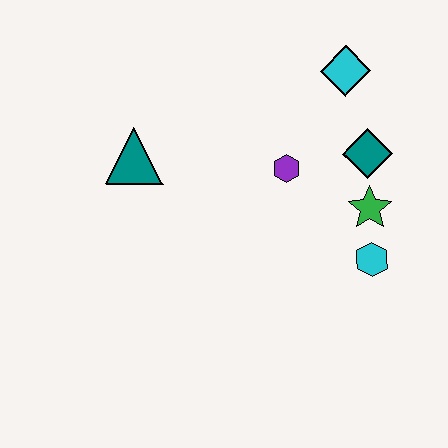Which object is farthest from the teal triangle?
The cyan hexagon is farthest from the teal triangle.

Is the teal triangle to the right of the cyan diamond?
No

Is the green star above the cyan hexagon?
Yes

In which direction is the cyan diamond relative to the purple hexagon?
The cyan diamond is above the purple hexagon.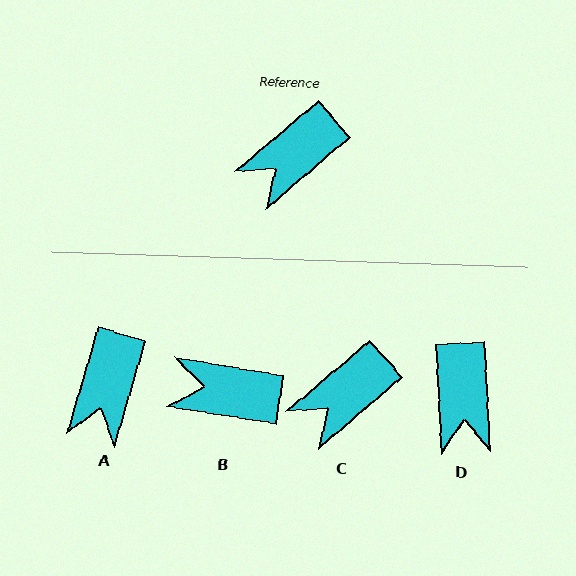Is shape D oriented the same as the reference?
No, it is off by about 52 degrees.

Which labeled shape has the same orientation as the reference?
C.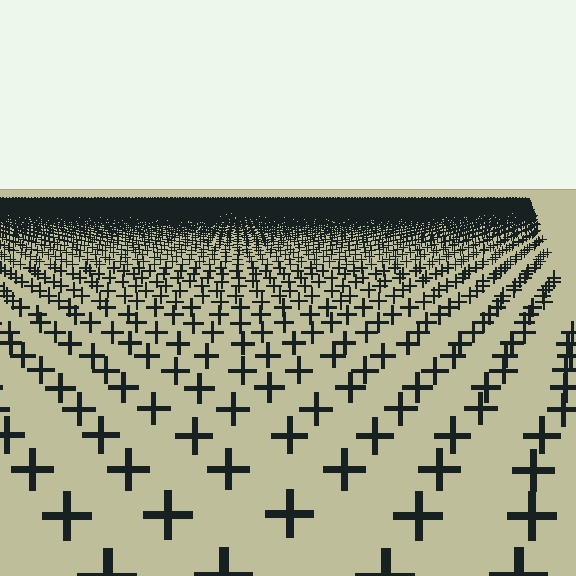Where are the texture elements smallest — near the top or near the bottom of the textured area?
Near the top.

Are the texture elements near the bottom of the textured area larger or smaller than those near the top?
Larger. Near the bottom, elements are closer to the viewer and appear at a bigger on-screen size.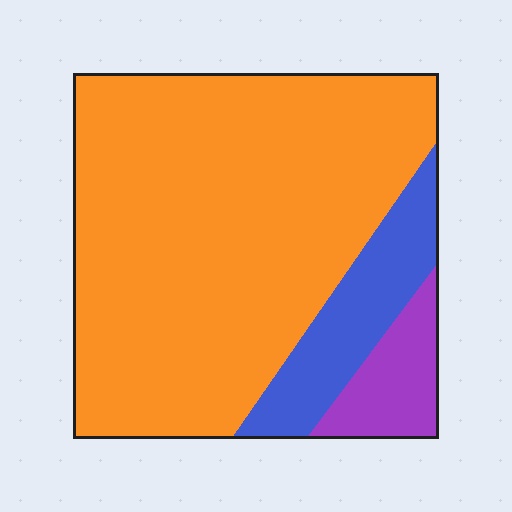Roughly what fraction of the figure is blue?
Blue covers 14% of the figure.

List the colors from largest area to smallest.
From largest to smallest: orange, blue, purple.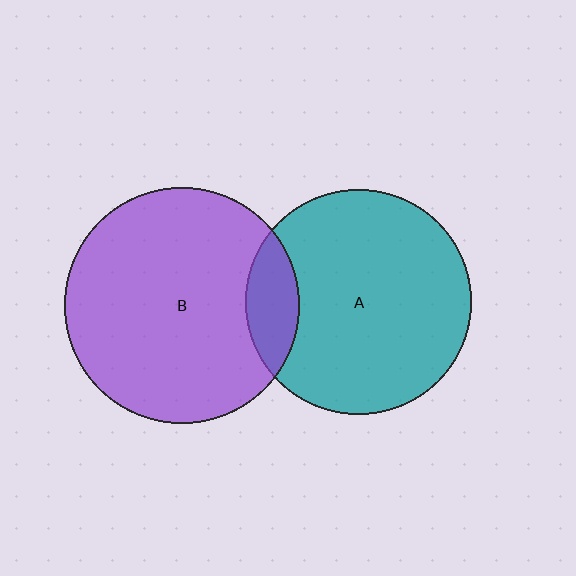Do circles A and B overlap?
Yes.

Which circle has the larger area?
Circle B (purple).